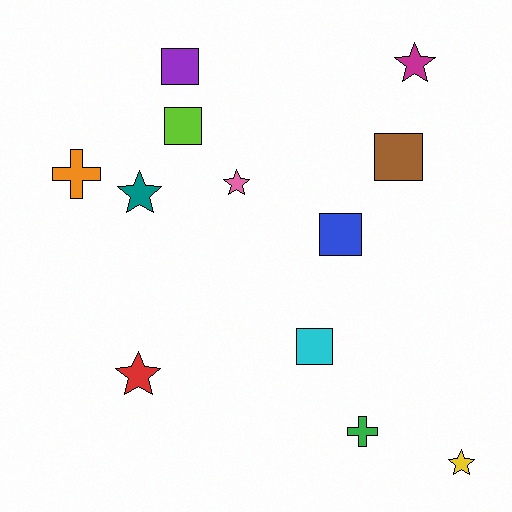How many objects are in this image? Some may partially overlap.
There are 12 objects.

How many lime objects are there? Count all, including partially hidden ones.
There is 1 lime object.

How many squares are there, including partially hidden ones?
There are 5 squares.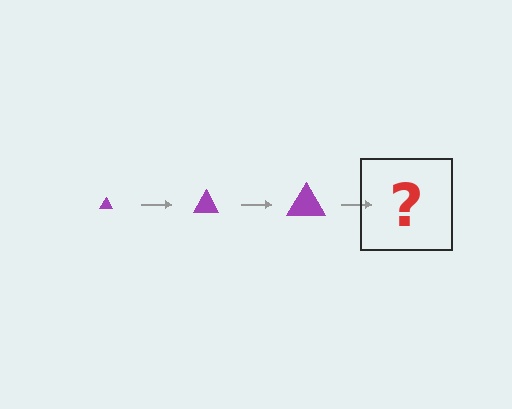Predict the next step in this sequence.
The next step is a purple triangle, larger than the previous one.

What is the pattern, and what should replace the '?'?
The pattern is that the triangle gets progressively larger each step. The '?' should be a purple triangle, larger than the previous one.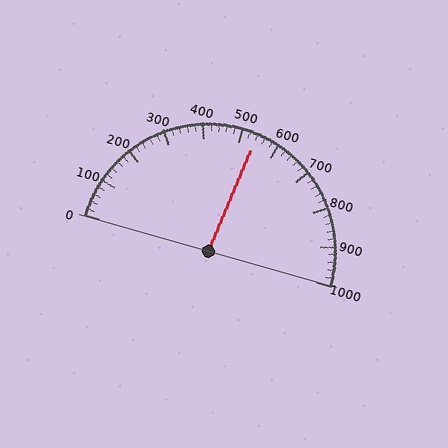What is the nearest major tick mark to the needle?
The nearest major tick mark is 500.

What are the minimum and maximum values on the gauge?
The gauge ranges from 0 to 1000.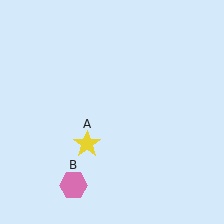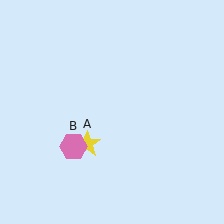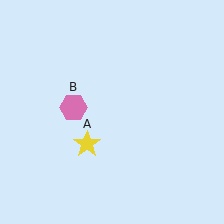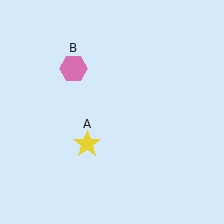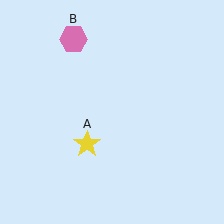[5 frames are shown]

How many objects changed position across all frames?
1 object changed position: pink hexagon (object B).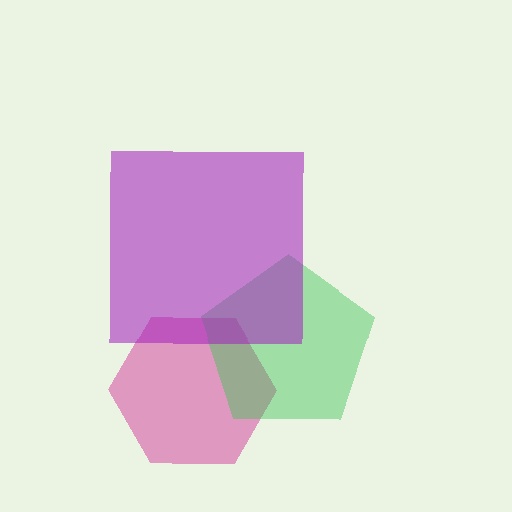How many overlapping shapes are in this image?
There are 3 overlapping shapes in the image.